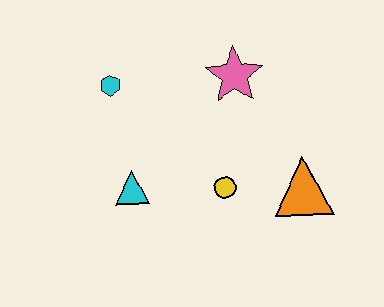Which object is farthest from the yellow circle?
The cyan hexagon is farthest from the yellow circle.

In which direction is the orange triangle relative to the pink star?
The orange triangle is below the pink star.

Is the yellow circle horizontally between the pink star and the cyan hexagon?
Yes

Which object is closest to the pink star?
The yellow circle is closest to the pink star.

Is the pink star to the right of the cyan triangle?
Yes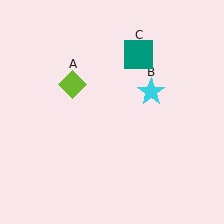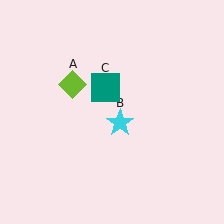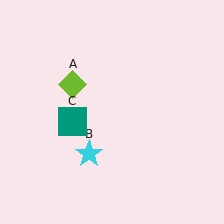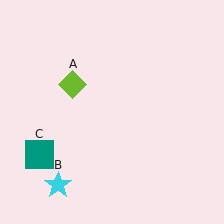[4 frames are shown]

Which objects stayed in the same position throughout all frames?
Lime diamond (object A) remained stationary.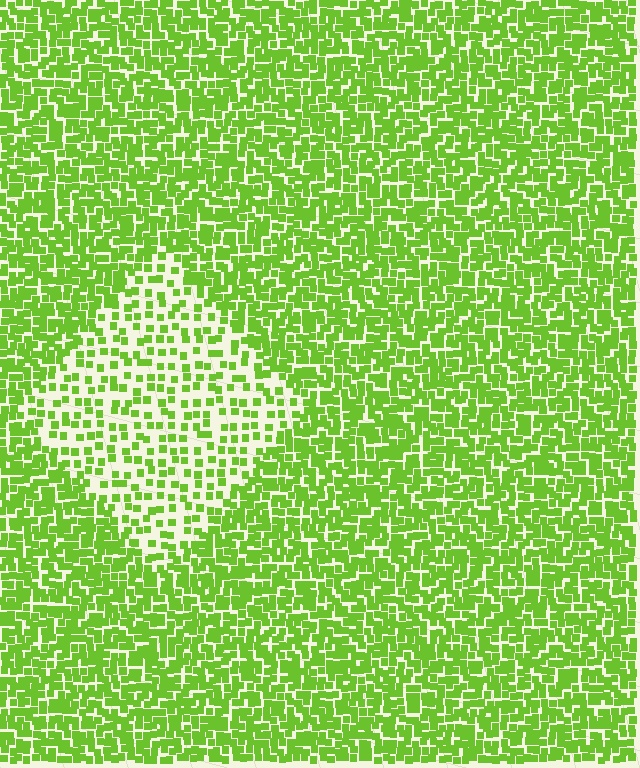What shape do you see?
I see a diamond.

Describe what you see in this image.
The image contains small lime elements arranged at two different densities. A diamond-shaped region is visible where the elements are less densely packed than the surrounding area.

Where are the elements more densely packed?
The elements are more densely packed outside the diamond boundary.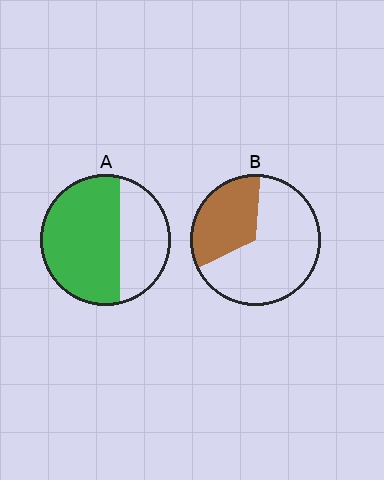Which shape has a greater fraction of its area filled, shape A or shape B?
Shape A.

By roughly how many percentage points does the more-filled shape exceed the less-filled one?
By roughly 30 percentage points (A over B).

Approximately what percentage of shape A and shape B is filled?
A is approximately 65% and B is approximately 35%.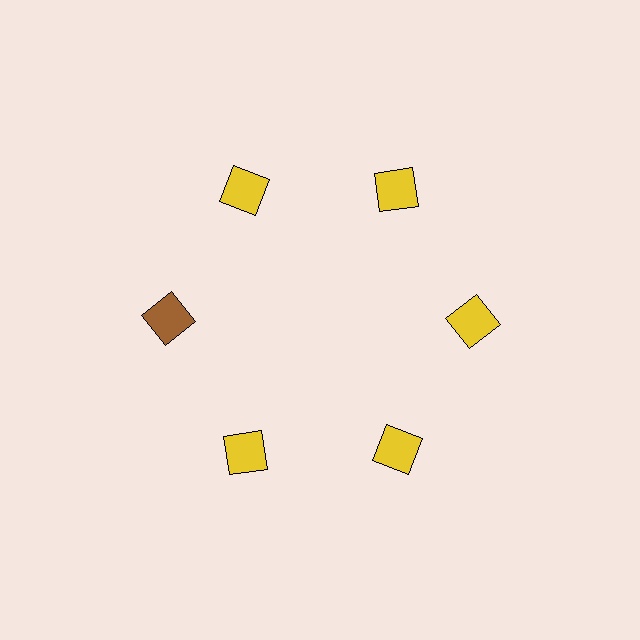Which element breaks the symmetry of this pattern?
The brown square at roughly the 9 o'clock position breaks the symmetry. All other shapes are yellow squares.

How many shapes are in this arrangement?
There are 6 shapes arranged in a ring pattern.